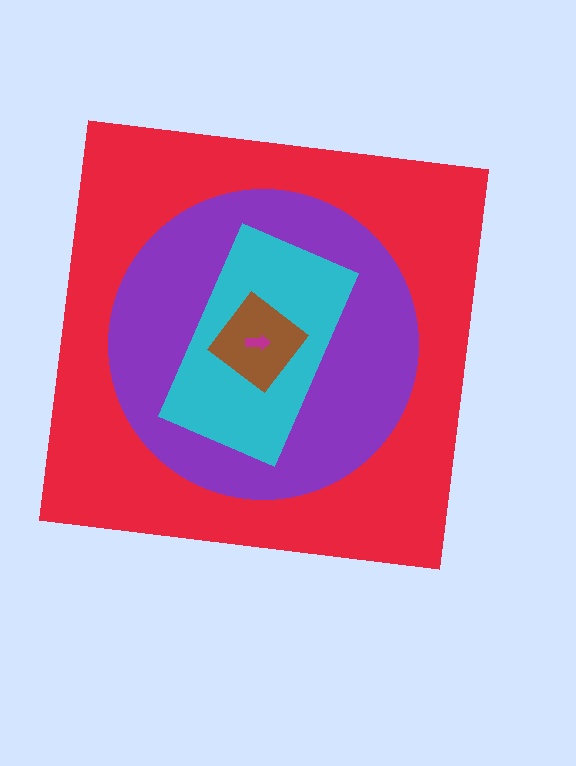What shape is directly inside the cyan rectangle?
The brown diamond.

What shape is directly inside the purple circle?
The cyan rectangle.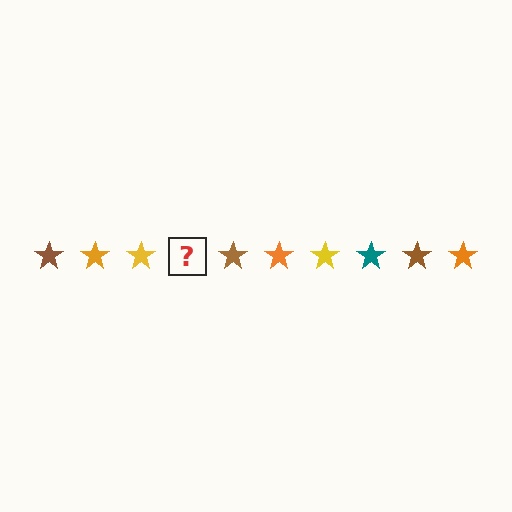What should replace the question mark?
The question mark should be replaced with a teal star.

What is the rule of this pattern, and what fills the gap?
The rule is that the pattern cycles through brown, orange, yellow, teal stars. The gap should be filled with a teal star.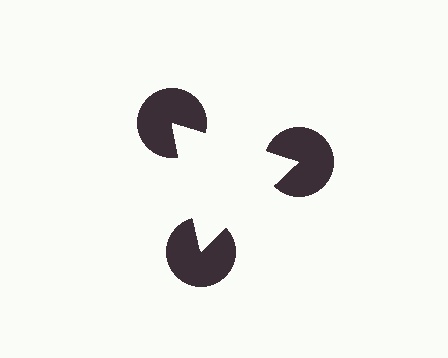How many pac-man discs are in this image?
There are 3 — one at each vertex of the illusory triangle.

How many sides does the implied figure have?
3 sides.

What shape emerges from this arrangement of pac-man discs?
An illusory triangle — its edges are inferred from the aligned wedge cuts in the pac-man discs, not physically drawn.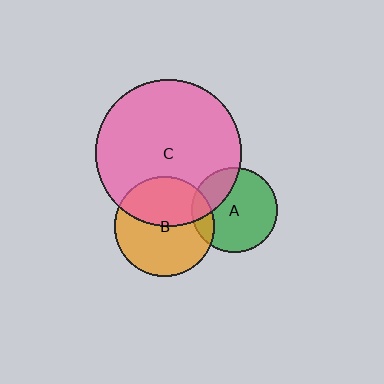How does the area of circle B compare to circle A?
Approximately 1.4 times.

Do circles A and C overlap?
Yes.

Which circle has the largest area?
Circle C (pink).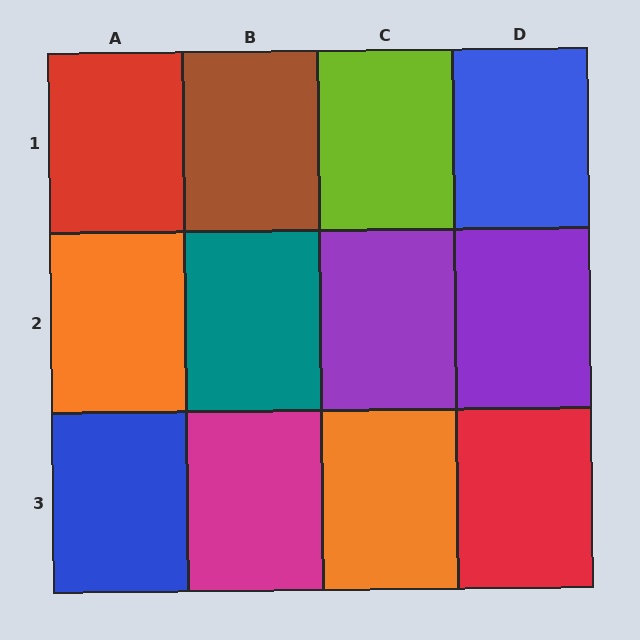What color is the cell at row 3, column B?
Magenta.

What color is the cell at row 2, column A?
Orange.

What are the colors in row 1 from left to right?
Red, brown, lime, blue.